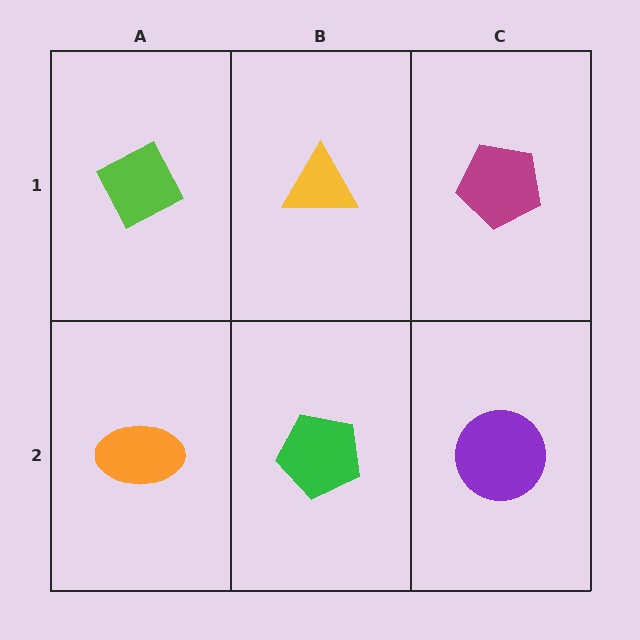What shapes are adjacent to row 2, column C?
A magenta pentagon (row 1, column C), a green pentagon (row 2, column B).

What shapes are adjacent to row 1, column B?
A green pentagon (row 2, column B), a lime diamond (row 1, column A), a magenta pentagon (row 1, column C).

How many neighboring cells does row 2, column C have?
2.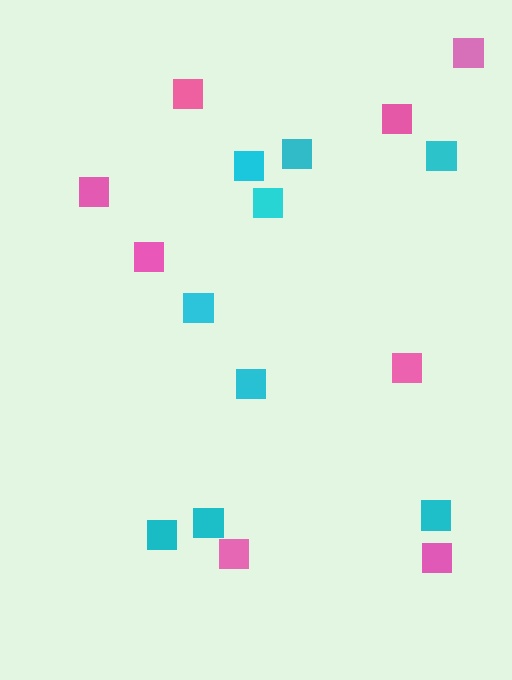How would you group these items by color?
There are 2 groups: one group of cyan squares (9) and one group of pink squares (8).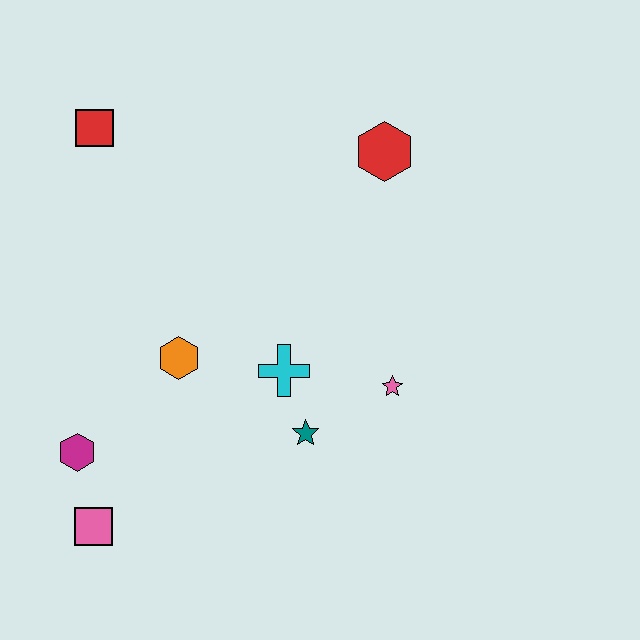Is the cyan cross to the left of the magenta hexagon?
No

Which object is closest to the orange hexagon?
The cyan cross is closest to the orange hexagon.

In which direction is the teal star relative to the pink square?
The teal star is to the right of the pink square.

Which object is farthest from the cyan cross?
The red square is farthest from the cyan cross.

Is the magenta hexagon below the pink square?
No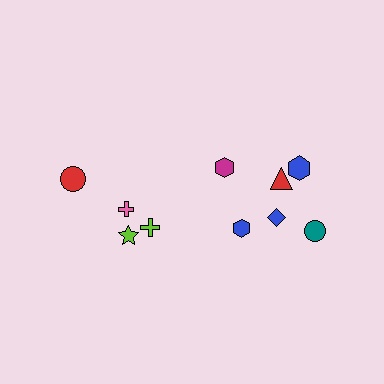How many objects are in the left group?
There are 4 objects.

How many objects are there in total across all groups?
There are 10 objects.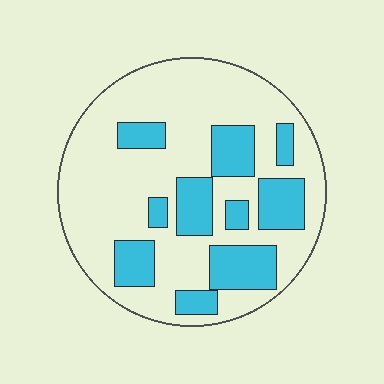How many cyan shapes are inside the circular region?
10.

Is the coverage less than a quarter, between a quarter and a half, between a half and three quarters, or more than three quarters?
Between a quarter and a half.